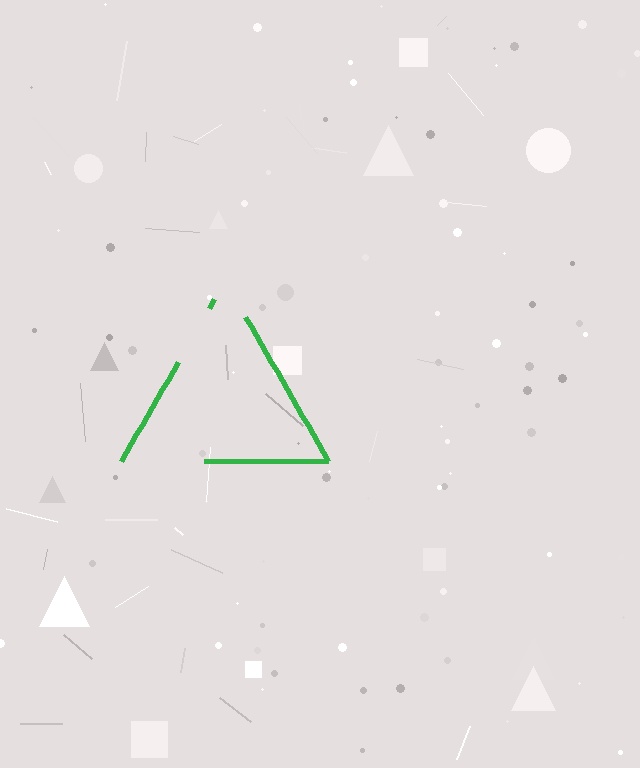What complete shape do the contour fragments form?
The contour fragments form a triangle.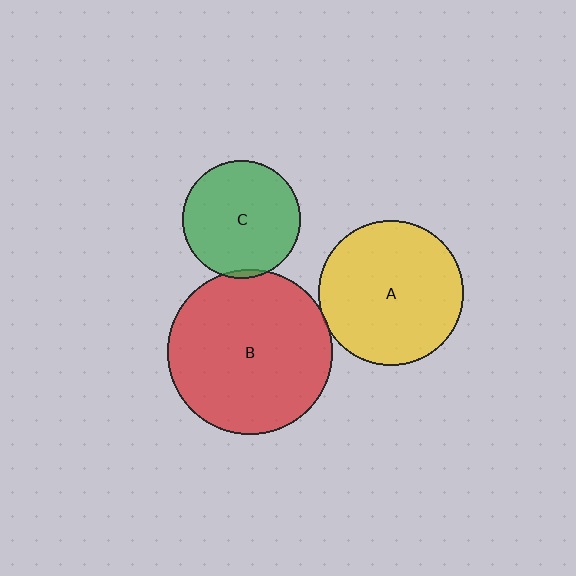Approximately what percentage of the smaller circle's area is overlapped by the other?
Approximately 5%.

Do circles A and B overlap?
Yes.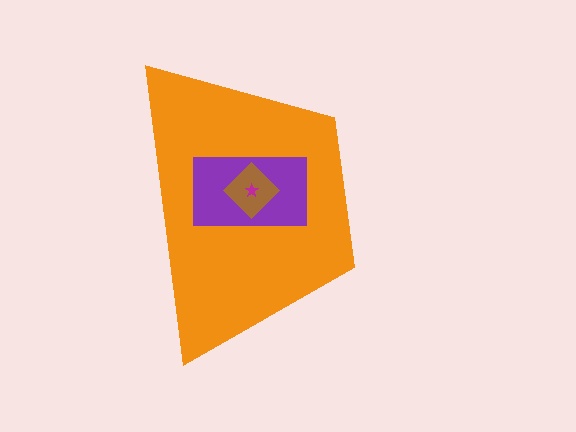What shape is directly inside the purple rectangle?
The brown diamond.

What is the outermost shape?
The orange trapezoid.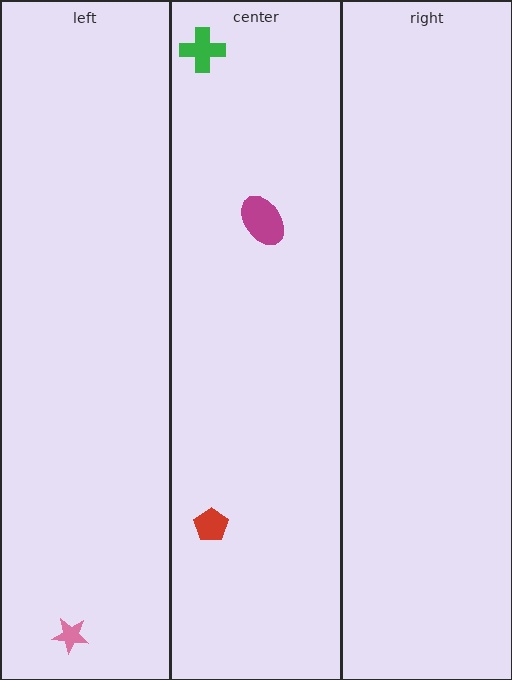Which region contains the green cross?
The center region.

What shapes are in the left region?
The pink star.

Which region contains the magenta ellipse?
The center region.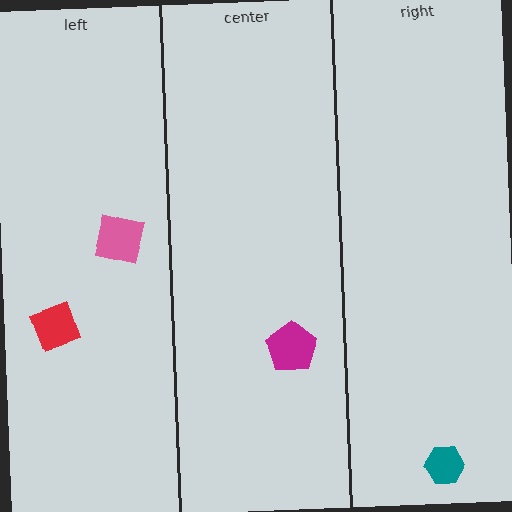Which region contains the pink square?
The left region.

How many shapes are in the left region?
2.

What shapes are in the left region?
The red diamond, the pink square.